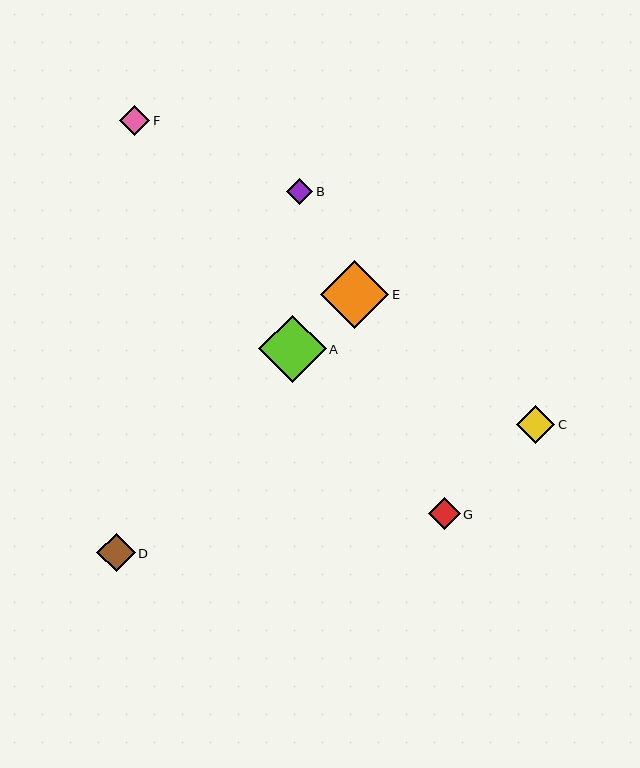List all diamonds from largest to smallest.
From largest to smallest: E, A, C, D, G, F, B.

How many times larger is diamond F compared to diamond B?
Diamond F is approximately 1.1 times the size of diamond B.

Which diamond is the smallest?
Diamond B is the smallest with a size of approximately 26 pixels.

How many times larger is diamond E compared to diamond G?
Diamond E is approximately 2.1 times the size of diamond G.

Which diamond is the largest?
Diamond E is the largest with a size of approximately 68 pixels.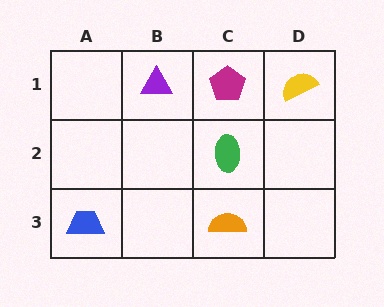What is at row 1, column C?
A magenta pentagon.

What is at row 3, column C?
An orange semicircle.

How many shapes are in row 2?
1 shape.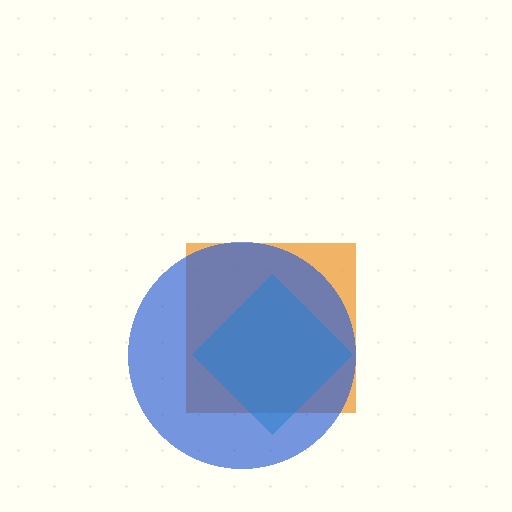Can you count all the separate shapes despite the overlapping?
Yes, there are 3 separate shapes.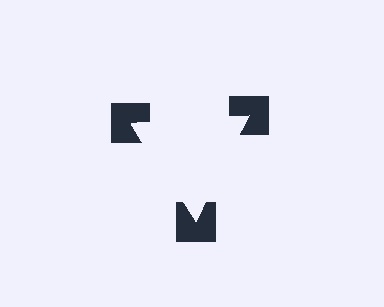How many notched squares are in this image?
There are 3 — one at each vertex of the illusory triangle.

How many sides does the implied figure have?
3 sides.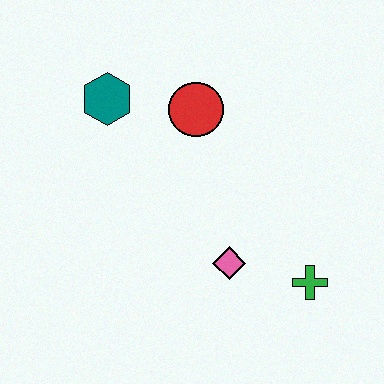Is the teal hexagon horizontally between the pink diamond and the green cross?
No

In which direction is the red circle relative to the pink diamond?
The red circle is above the pink diamond.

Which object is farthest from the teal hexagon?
The green cross is farthest from the teal hexagon.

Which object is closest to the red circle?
The teal hexagon is closest to the red circle.